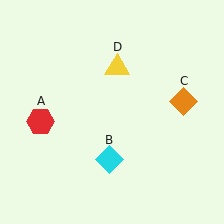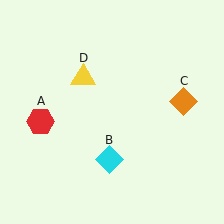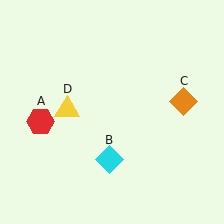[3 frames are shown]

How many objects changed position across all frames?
1 object changed position: yellow triangle (object D).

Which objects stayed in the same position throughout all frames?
Red hexagon (object A) and cyan diamond (object B) and orange diamond (object C) remained stationary.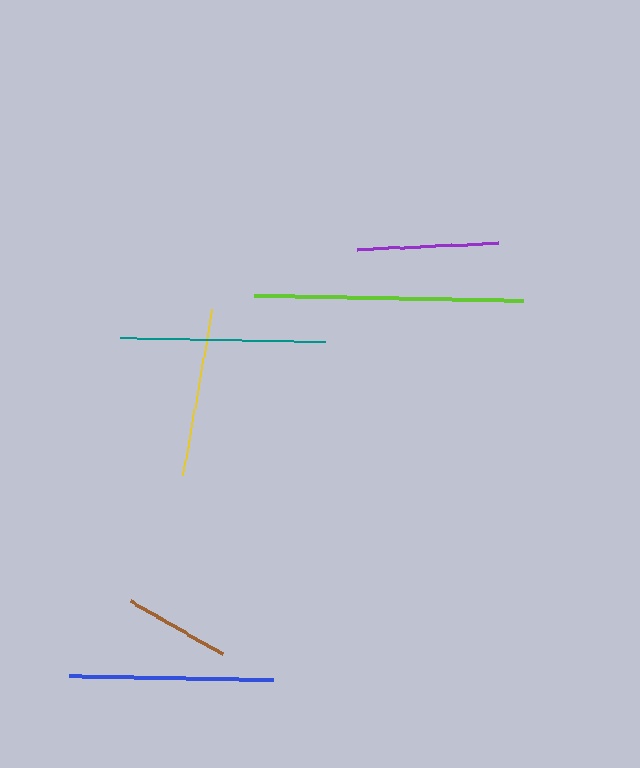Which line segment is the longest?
The lime line is the longest at approximately 269 pixels.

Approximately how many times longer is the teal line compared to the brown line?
The teal line is approximately 1.9 times the length of the brown line.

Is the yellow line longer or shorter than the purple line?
The yellow line is longer than the purple line.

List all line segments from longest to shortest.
From longest to shortest: lime, teal, blue, yellow, purple, brown.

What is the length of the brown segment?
The brown segment is approximately 106 pixels long.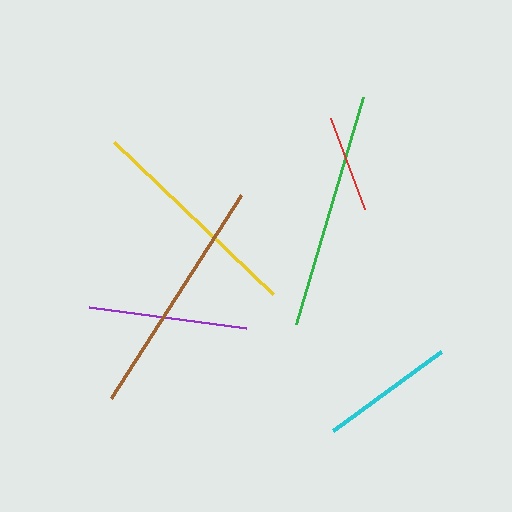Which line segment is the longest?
The brown line is the longest at approximately 241 pixels.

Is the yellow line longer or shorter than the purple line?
The yellow line is longer than the purple line.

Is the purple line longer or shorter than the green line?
The green line is longer than the purple line.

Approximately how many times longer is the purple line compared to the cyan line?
The purple line is approximately 1.2 times the length of the cyan line.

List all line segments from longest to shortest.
From longest to shortest: brown, green, yellow, purple, cyan, red.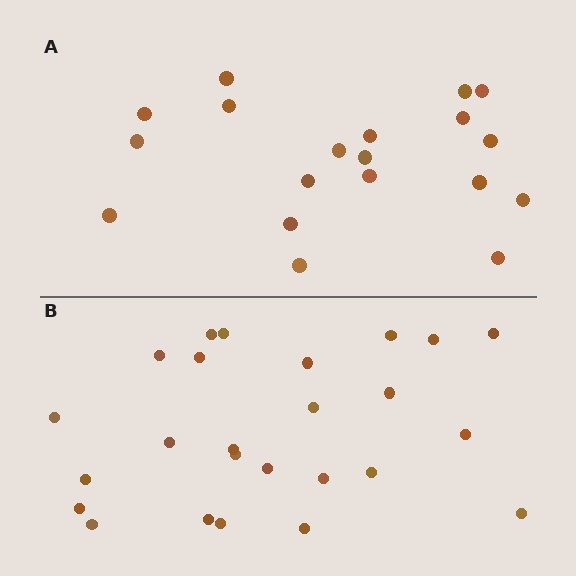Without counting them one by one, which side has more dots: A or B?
Region B (the bottom region) has more dots.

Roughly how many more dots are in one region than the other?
Region B has about 6 more dots than region A.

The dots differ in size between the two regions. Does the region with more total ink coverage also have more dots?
No. Region A has more total ink coverage because its dots are larger, but region B actually contains more individual dots. Total area can be misleading — the number of items is what matters here.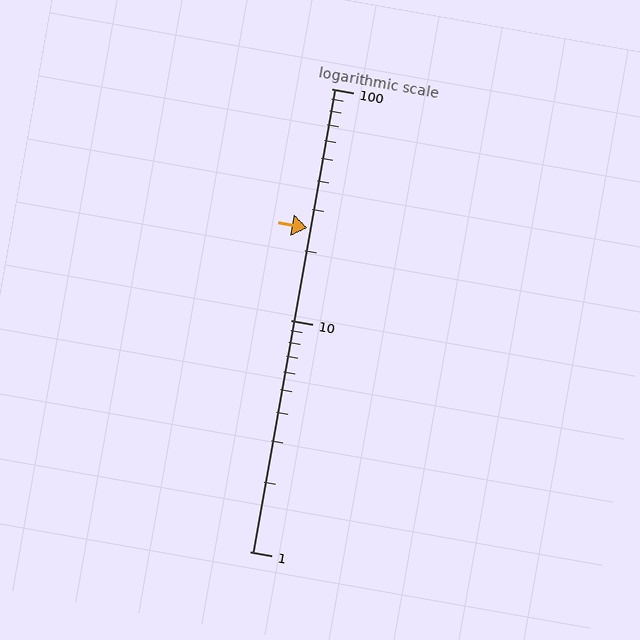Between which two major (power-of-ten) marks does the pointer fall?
The pointer is between 10 and 100.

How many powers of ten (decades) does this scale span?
The scale spans 2 decades, from 1 to 100.